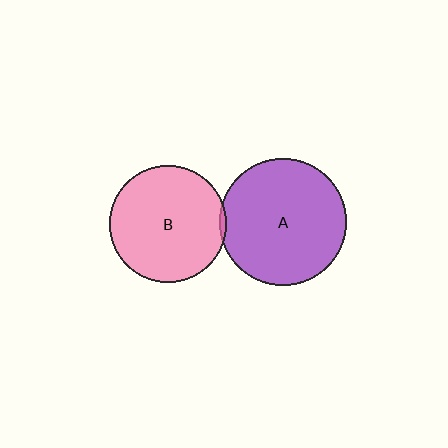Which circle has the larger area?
Circle A (purple).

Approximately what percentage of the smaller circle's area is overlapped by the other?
Approximately 5%.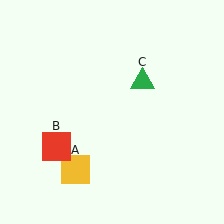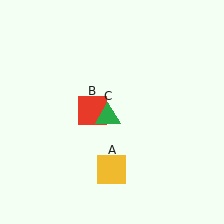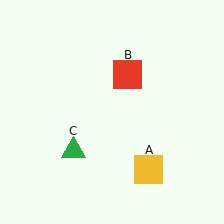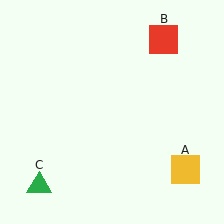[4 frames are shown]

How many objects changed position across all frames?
3 objects changed position: yellow square (object A), red square (object B), green triangle (object C).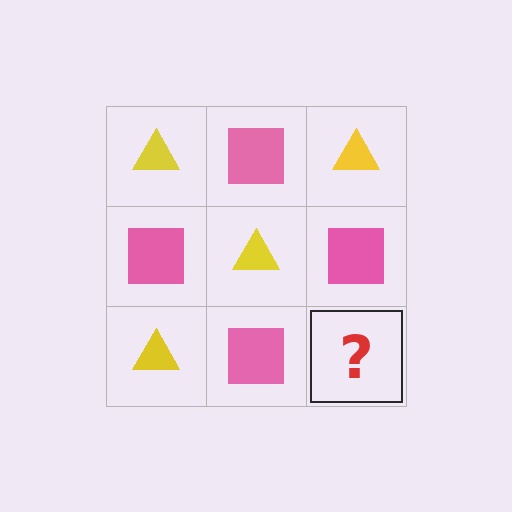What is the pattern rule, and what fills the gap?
The rule is that it alternates yellow triangle and pink square in a checkerboard pattern. The gap should be filled with a yellow triangle.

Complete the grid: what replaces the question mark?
The question mark should be replaced with a yellow triangle.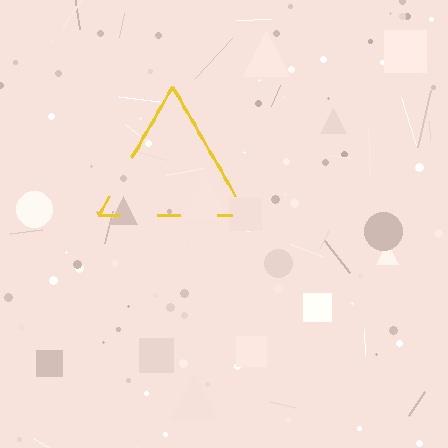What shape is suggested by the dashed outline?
The dashed outline suggests a triangle.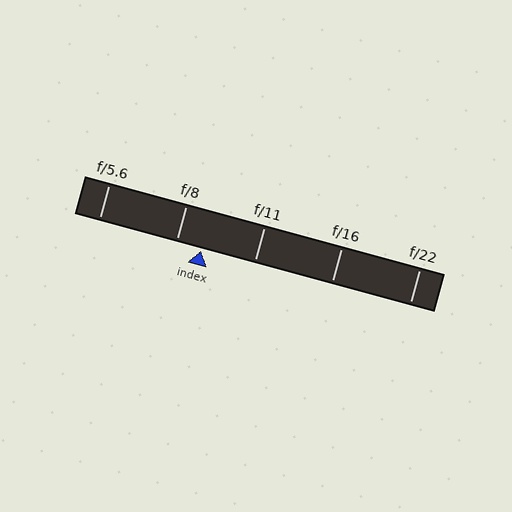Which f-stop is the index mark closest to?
The index mark is closest to f/8.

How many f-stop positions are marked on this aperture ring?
There are 5 f-stop positions marked.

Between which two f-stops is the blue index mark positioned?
The index mark is between f/8 and f/11.